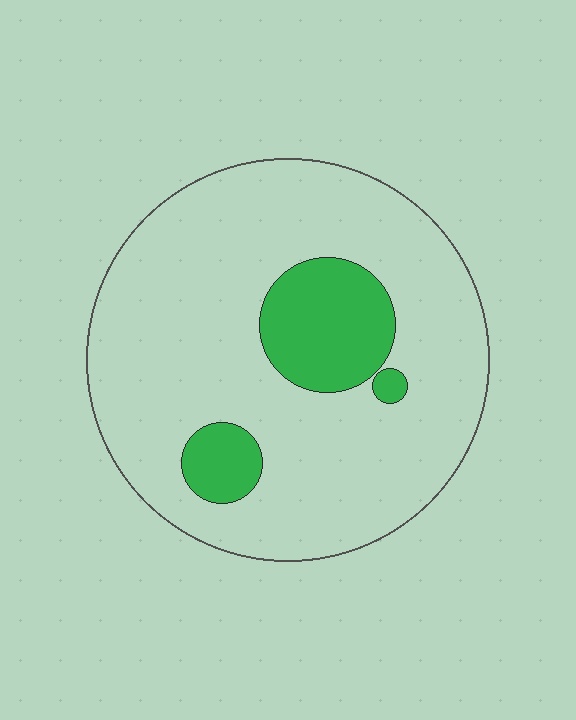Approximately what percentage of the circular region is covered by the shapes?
Approximately 15%.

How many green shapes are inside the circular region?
3.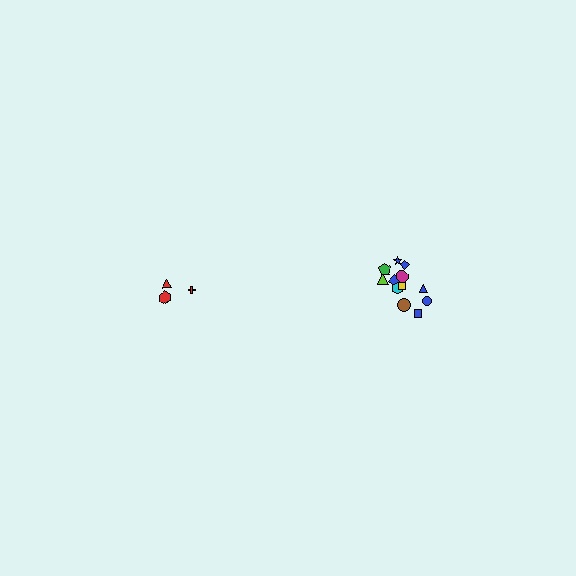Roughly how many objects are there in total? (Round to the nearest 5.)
Roughly 15 objects in total.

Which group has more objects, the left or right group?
The right group.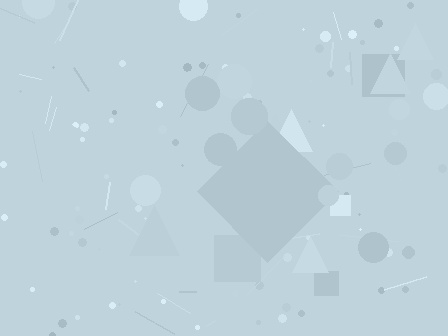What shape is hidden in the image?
A diamond is hidden in the image.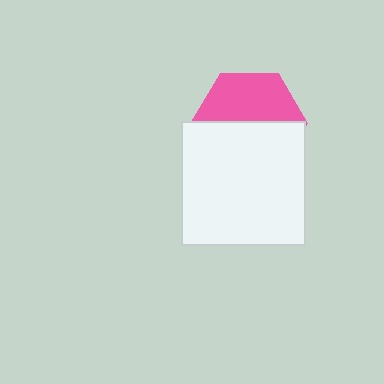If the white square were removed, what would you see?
You would see the complete pink hexagon.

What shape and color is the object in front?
The object in front is a white square.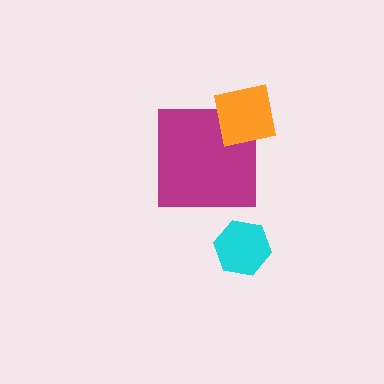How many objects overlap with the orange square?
1 object overlaps with the orange square.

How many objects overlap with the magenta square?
1 object overlaps with the magenta square.